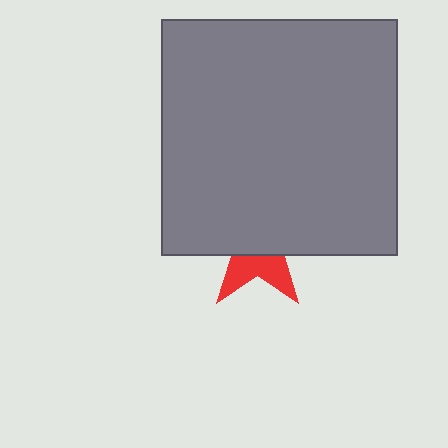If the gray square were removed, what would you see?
You would see the complete red star.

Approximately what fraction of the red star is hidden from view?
Roughly 63% of the red star is hidden behind the gray square.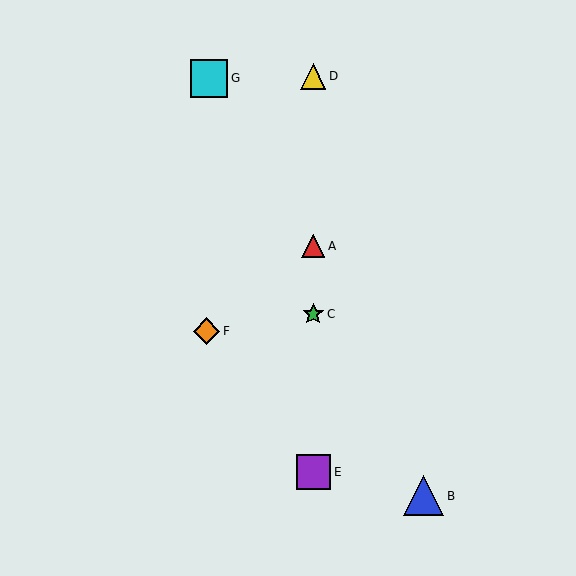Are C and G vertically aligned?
No, C is at x≈313 and G is at x≈209.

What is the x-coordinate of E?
Object E is at x≈313.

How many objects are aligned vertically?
4 objects (A, C, D, E) are aligned vertically.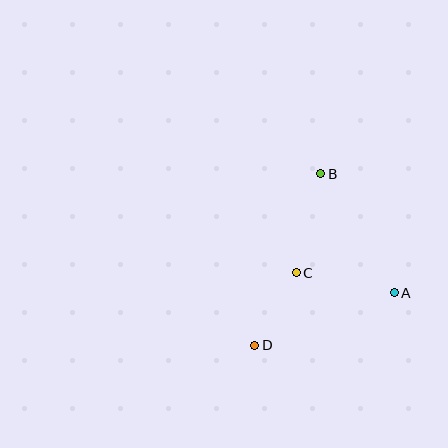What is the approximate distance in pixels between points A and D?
The distance between A and D is approximately 149 pixels.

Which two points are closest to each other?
Points C and D are closest to each other.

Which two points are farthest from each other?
Points B and D are farthest from each other.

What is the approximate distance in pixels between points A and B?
The distance between A and B is approximately 140 pixels.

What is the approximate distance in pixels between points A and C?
The distance between A and C is approximately 100 pixels.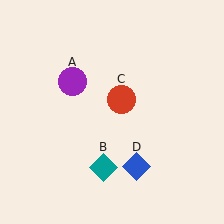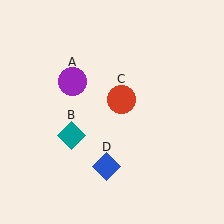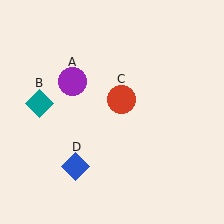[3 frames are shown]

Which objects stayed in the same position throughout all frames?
Purple circle (object A) and red circle (object C) remained stationary.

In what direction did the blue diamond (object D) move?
The blue diamond (object D) moved left.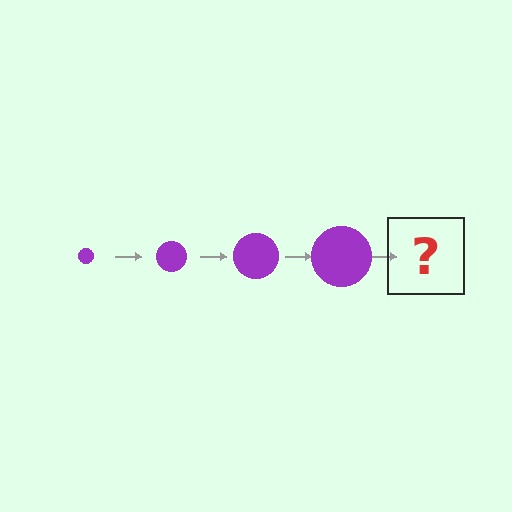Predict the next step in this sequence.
The next step is a purple circle, larger than the previous one.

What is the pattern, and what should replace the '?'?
The pattern is that the circle gets progressively larger each step. The '?' should be a purple circle, larger than the previous one.